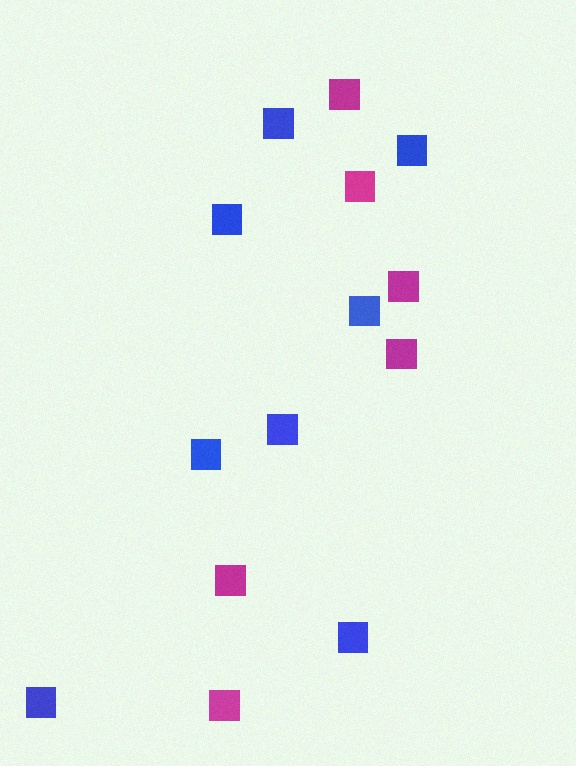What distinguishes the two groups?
There are 2 groups: one group of blue squares (8) and one group of magenta squares (6).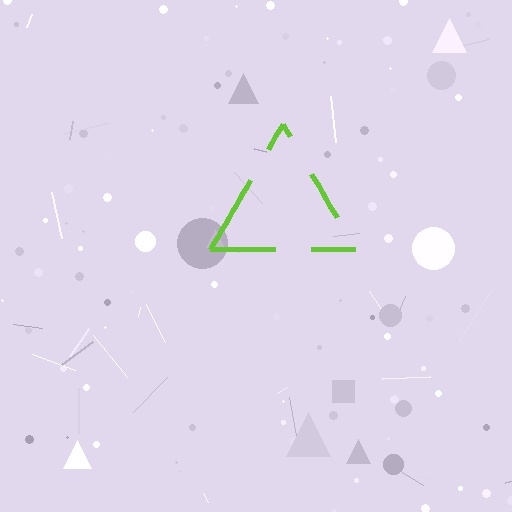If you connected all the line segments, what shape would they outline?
They would outline a triangle.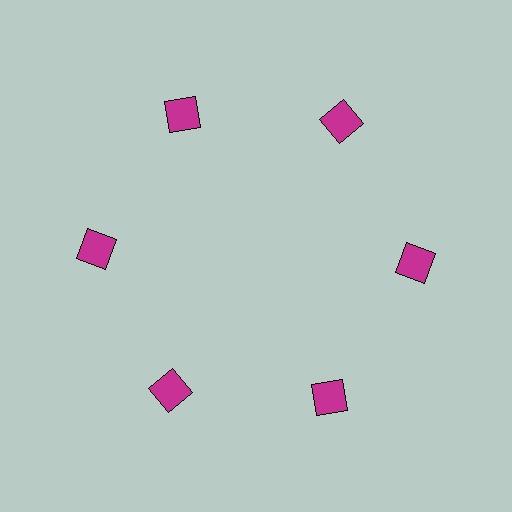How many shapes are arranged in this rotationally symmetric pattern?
There are 6 shapes, arranged in 6 groups of 1.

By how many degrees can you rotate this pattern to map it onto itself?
The pattern maps onto itself every 60 degrees of rotation.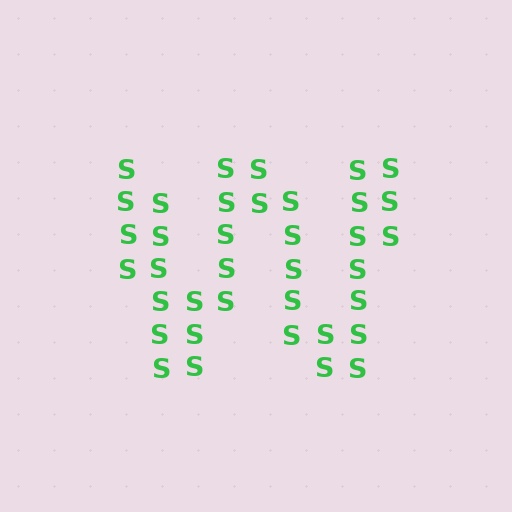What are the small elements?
The small elements are letter S's.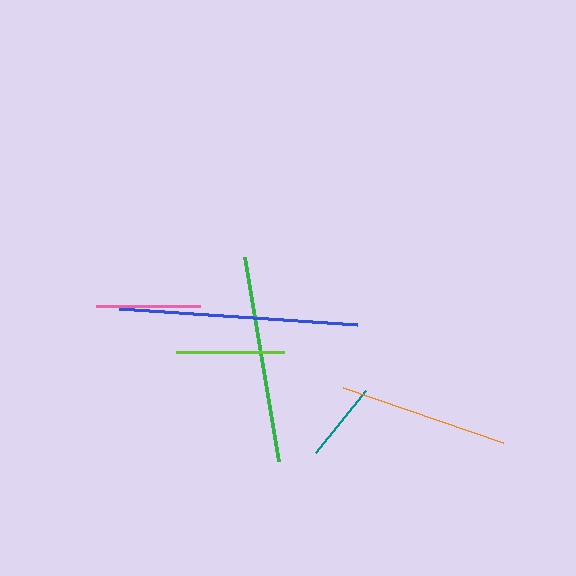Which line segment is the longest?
The blue line is the longest at approximately 239 pixels.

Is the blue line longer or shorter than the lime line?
The blue line is longer than the lime line.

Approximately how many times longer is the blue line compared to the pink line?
The blue line is approximately 2.3 times the length of the pink line.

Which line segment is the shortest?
The teal line is the shortest at approximately 79 pixels.